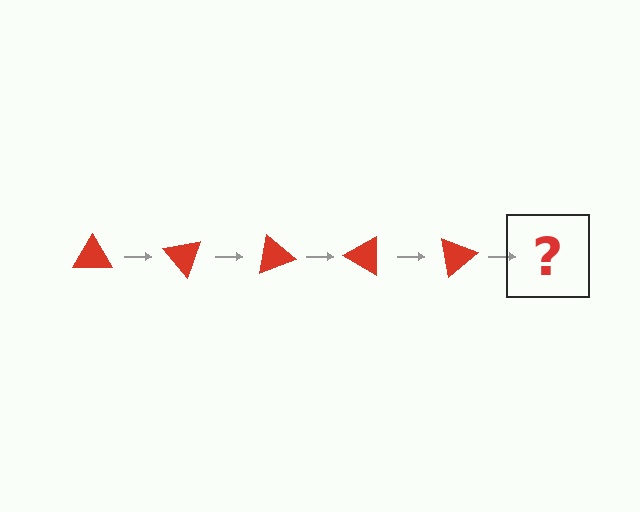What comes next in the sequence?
The next element should be a red triangle rotated 250 degrees.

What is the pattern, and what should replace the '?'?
The pattern is that the triangle rotates 50 degrees each step. The '?' should be a red triangle rotated 250 degrees.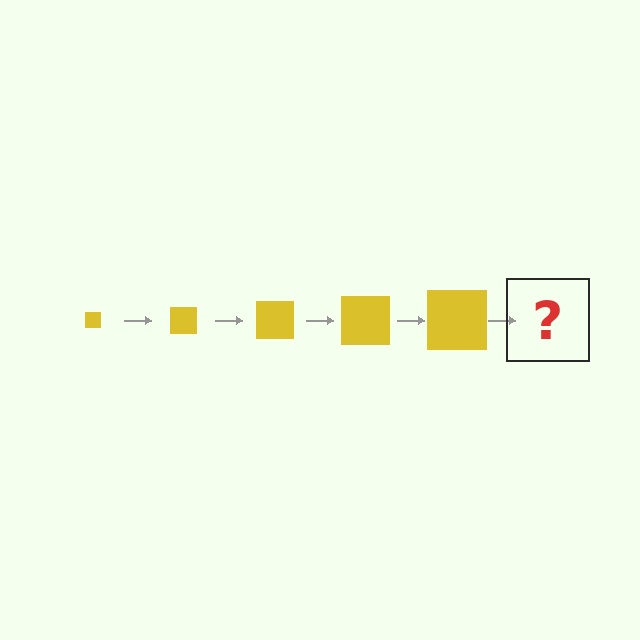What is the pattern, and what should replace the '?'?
The pattern is that the square gets progressively larger each step. The '?' should be a yellow square, larger than the previous one.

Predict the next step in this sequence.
The next step is a yellow square, larger than the previous one.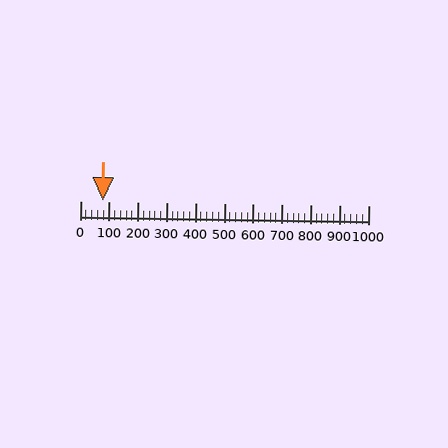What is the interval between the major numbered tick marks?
The major tick marks are spaced 100 units apart.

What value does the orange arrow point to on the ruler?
The orange arrow points to approximately 79.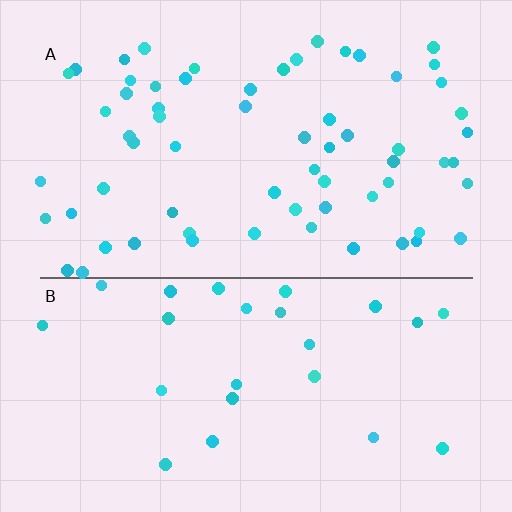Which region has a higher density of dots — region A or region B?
A (the top).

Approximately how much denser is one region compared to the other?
Approximately 2.5× — region A over region B.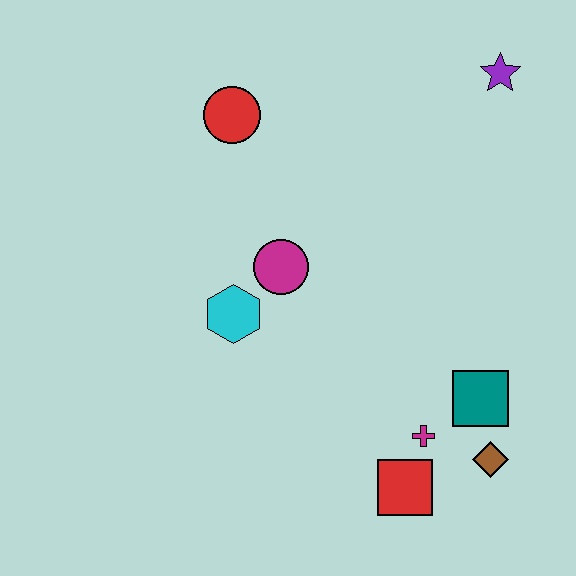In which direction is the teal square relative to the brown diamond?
The teal square is above the brown diamond.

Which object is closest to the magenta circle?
The cyan hexagon is closest to the magenta circle.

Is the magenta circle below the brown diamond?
No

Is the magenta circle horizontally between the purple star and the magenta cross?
No